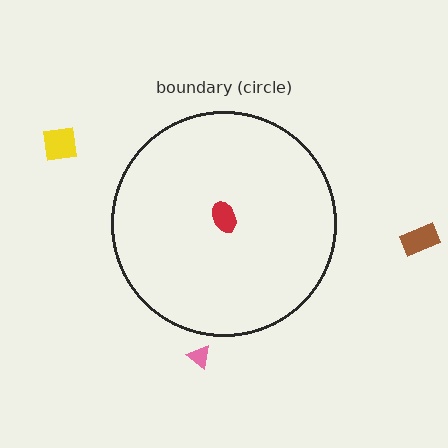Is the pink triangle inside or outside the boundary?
Outside.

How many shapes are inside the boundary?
1 inside, 3 outside.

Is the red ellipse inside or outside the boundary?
Inside.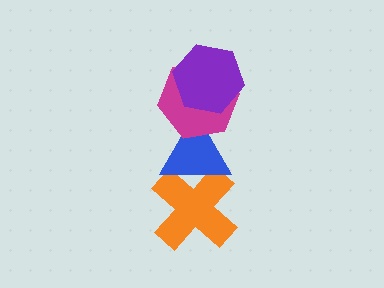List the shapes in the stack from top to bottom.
From top to bottom: the purple hexagon, the magenta hexagon, the blue triangle, the orange cross.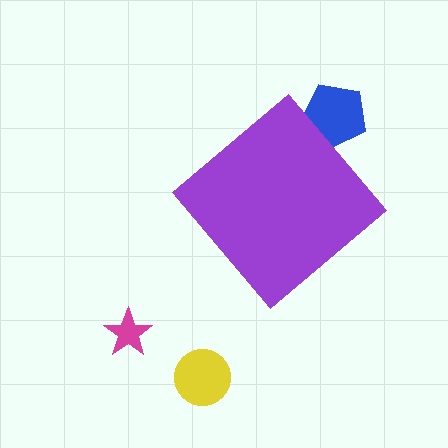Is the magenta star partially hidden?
No, the magenta star is fully visible.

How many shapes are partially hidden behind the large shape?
1 shape is partially hidden.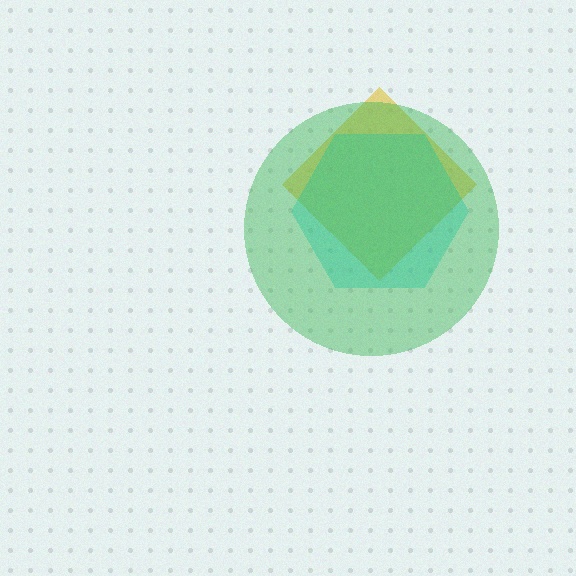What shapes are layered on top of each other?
The layered shapes are: a yellow diamond, a cyan hexagon, a green circle.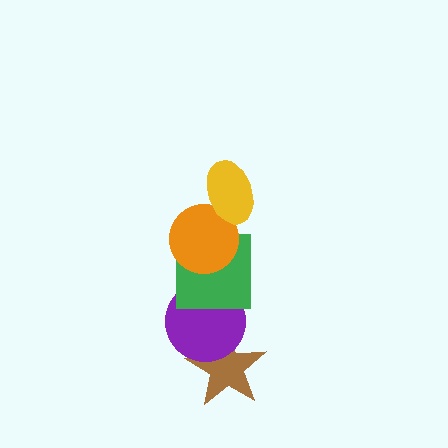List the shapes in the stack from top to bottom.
From top to bottom: the yellow ellipse, the orange circle, the green square, the purple circle, the brown star.